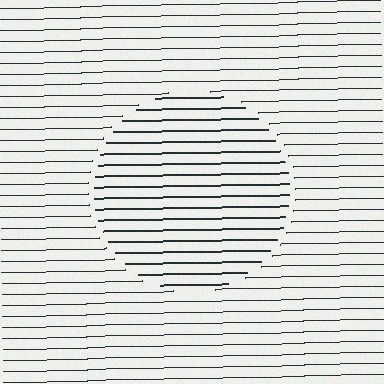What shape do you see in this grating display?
An illusory circle. The interior of the shape contains the same grating, shifted by half a period — the contour is defined by the phase discontinuity where line-ends from the inner and outer gratings abut.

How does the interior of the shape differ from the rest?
The interior of the shape contains the same grating, shifted by half a period — the contour is defined by the phase discontinuity where line-ends from the inner and outer gratings abut.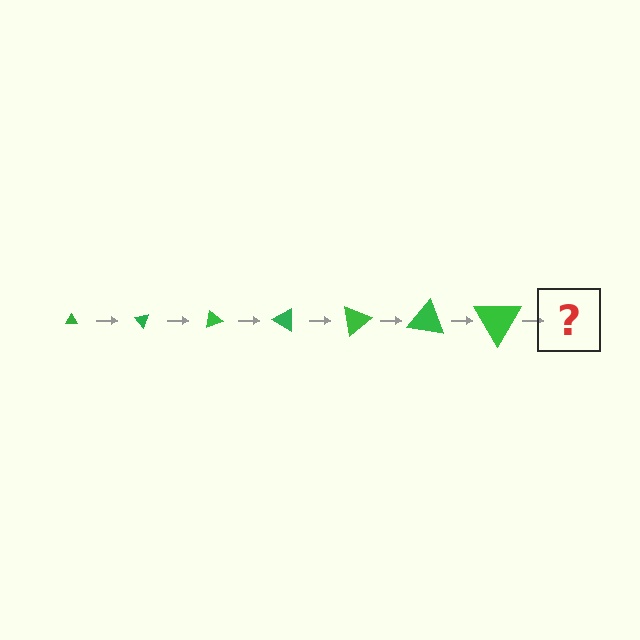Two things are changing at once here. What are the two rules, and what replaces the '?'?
The two rules are that the triangle grows larger each step and it rotates 50 degrees each step. The '?' should be a triangle, larger than the previous one and rotated 350 degrees from the start.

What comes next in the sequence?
The next element should be a triangle, larger than the previous one and rotated 350 degrees from the start.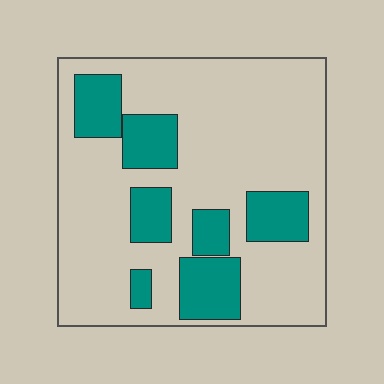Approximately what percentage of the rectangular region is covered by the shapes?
Approximately 25%.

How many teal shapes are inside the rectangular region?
7.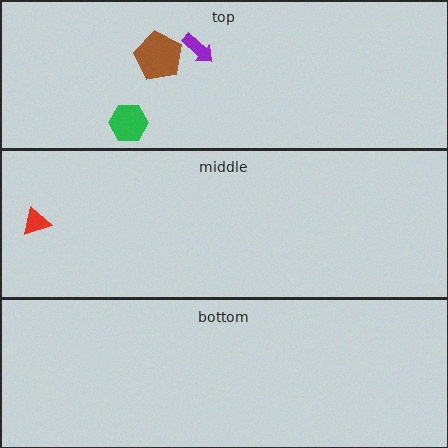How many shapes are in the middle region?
1.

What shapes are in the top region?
The brown pentagon, the purple arrow, the green hexagon.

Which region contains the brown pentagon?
The top region.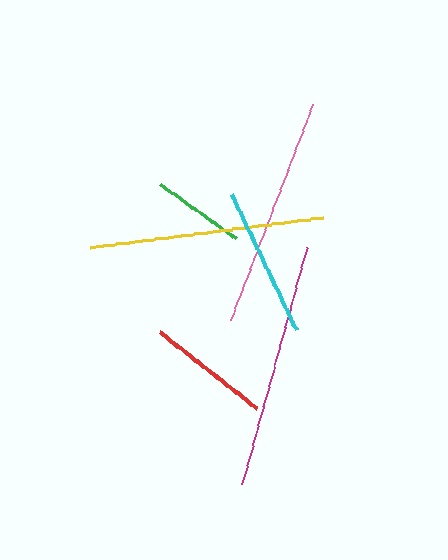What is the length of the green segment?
The green segment is approximately 94 pixels long.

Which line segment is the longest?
The magenta line is the longest at approximately 246 pixels.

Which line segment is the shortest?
The green line is the shortest at approximately 94 pixels.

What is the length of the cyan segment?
The cyan segment is approximately 150 pixels long.